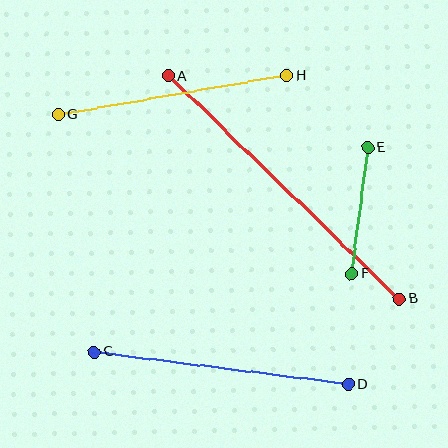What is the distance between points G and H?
The distance is approximately 232 pixels.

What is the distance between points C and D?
The distance is approximately 256 pixels.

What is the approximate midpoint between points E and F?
The midpoint is at approximately (360, 211) pixels.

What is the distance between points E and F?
The distance is approximately 128 pixels.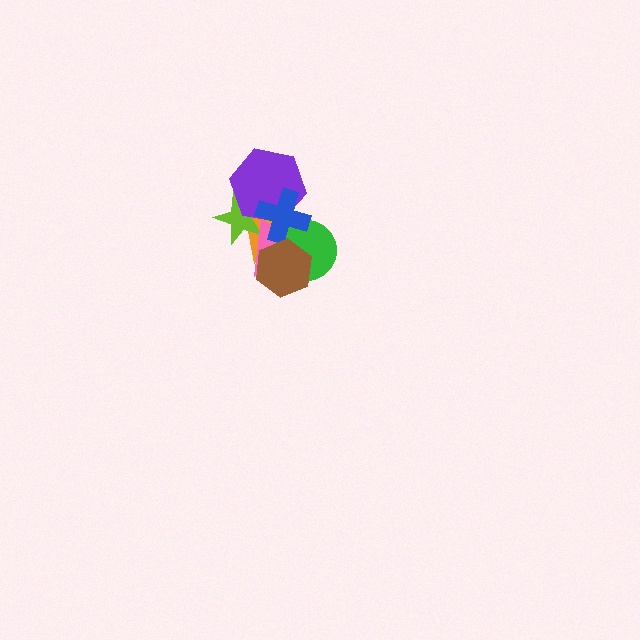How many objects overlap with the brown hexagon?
3 objects overlap with the brown hexagon.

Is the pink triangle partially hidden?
Yes, it is partially covered by another shape.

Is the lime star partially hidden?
Yes, it is partially covered by another shape.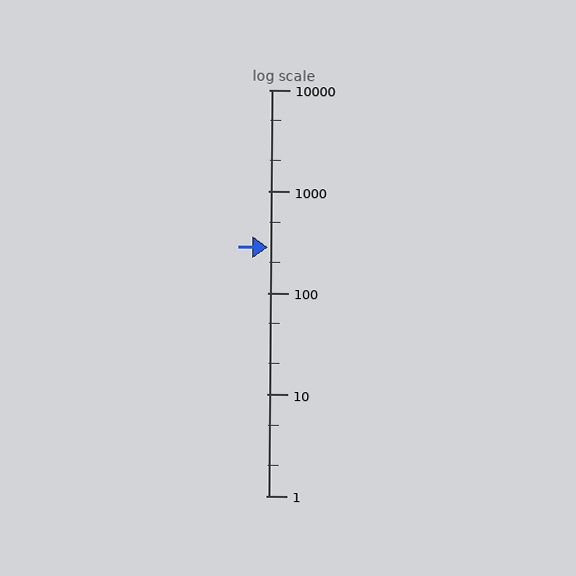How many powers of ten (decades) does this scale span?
The scale spans 4 decades, from 1 to 10000.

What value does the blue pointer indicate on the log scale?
The pointer indicates approximately 280.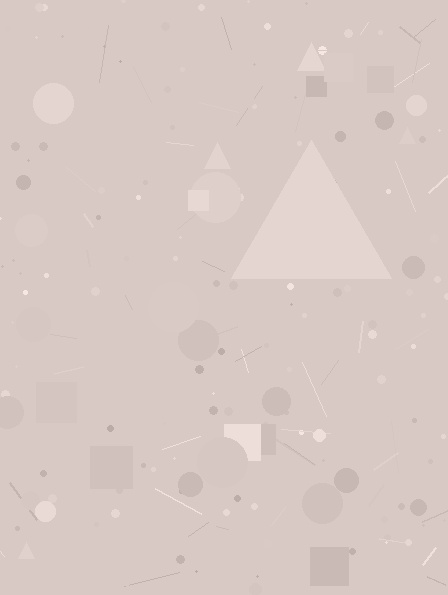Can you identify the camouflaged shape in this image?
The camouflaged shape is a triangle.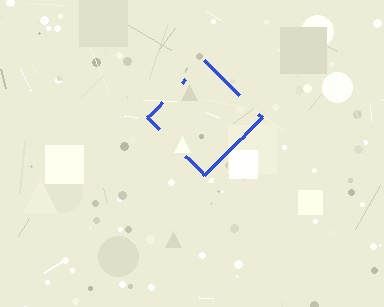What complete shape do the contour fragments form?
The contour fragments form a diamond.